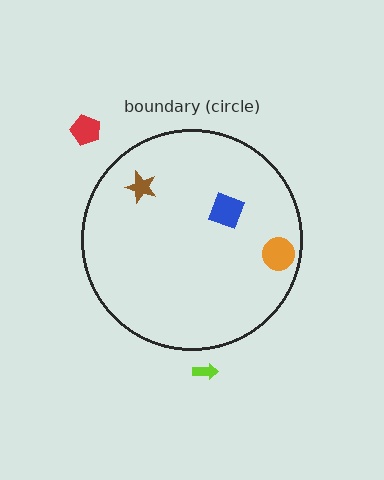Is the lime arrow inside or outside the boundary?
Outside.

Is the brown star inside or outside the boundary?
Inside.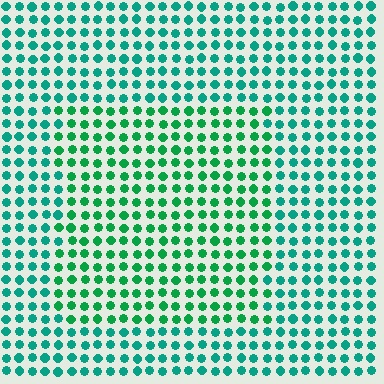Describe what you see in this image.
The image is filled with small teal elements in a uniform arrangement. A rectangle-shaped region is visible where the elements are tinted to a slightly different hue, forming a subtle color boundary.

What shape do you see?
I see a rectangle.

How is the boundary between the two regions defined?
The boundary is defined purely by a slight shift in hue (about 26 degrees). Spacing, size, and orientation are identical on both sides.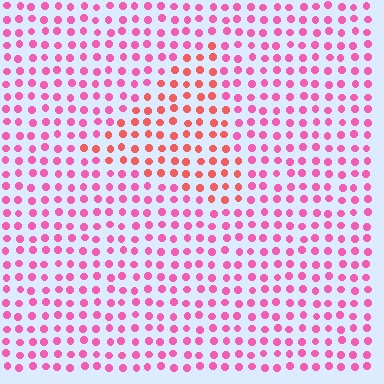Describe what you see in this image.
The image is filled with small pink elements in a uniform arrangement. A triangle-shaped region is visible where the elements are tinted to a slightly different hue, forming a subtle color boundary.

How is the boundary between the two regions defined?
The boundary is defined purely by a slight shift in hue (about 35 degrees). Spacing, size, and orientation are identical on both sides.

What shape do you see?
I see a triangle.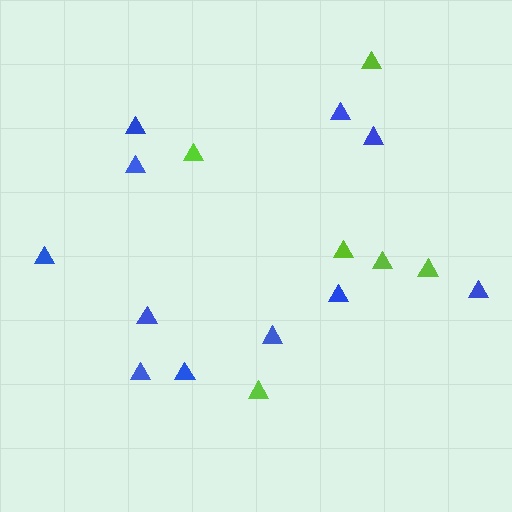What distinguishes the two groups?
There are 2 groups: one group of blue triangles (11) and one group of lime triangles (6).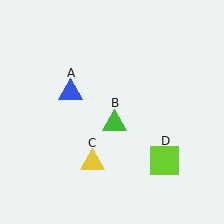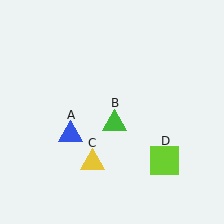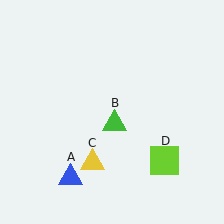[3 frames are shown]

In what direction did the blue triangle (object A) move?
The blue triangle (object A) moved down.